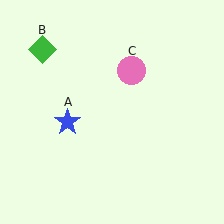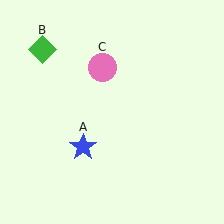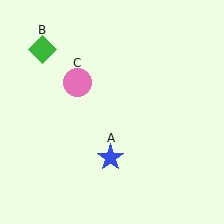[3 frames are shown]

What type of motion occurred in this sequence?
The blue star (object A), pink circle (object C) rotated counterclockwise around the center of the scene.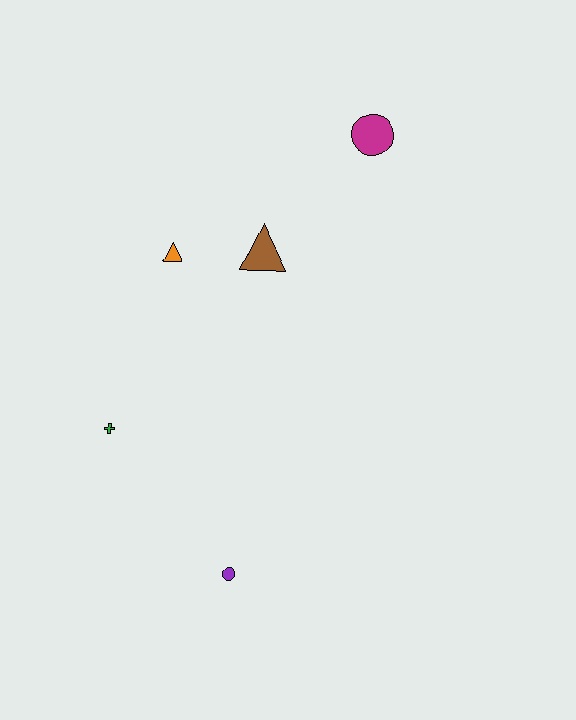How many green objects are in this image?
There is 1 green object.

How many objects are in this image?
There are 5 objects.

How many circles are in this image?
There are 2 circles.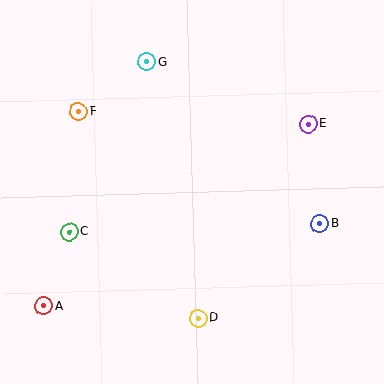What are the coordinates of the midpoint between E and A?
The midpoint between E and A is at (176, 215).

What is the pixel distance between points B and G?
The distance between B and G is 237 pixels.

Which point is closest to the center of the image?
Point D at (198, 318) is closest to the center.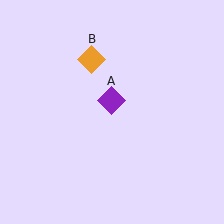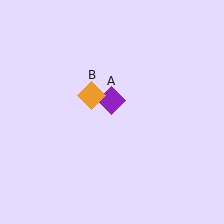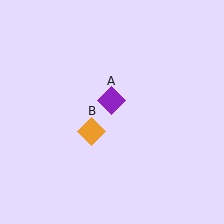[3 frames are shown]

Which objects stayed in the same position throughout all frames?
Purple diamond (object A) remained stationary.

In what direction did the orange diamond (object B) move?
The orange diamond (object B) moved down.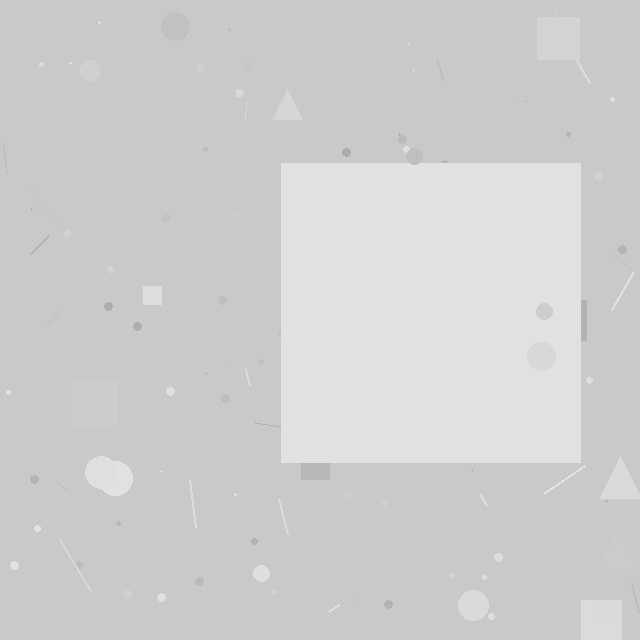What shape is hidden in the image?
A square is hidden in the image.